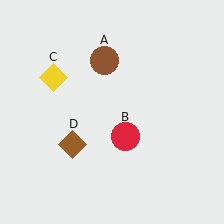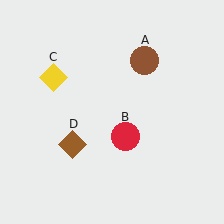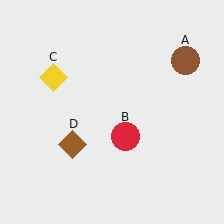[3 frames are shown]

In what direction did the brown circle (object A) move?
The brown circle (object A) moved right.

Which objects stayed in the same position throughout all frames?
Red circle (object B) and yellow diamond (object C) and brown diamond (object D) remained stationary.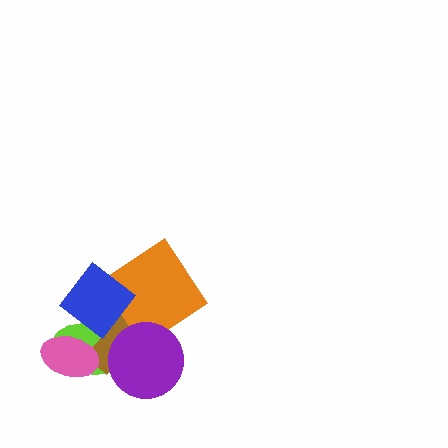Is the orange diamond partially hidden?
Yes, it is partially covered by another shape.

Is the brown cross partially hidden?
Yes, it is partially covered by another shape.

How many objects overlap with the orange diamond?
3 objects overlap with the orange diamond.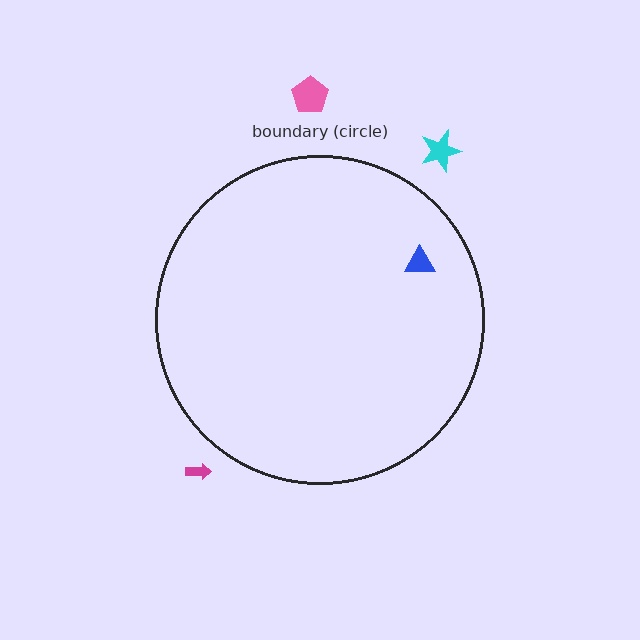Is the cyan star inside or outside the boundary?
Outside.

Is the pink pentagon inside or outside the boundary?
Outside.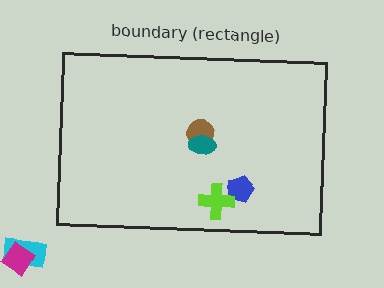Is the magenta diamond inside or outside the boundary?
Outside.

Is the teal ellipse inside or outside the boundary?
Inside.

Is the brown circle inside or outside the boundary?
Inside.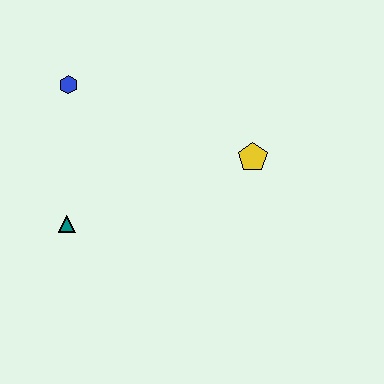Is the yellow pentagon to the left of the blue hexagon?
No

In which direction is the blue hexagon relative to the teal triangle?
The blue hexagon is above the teal triangle.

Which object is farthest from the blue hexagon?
The yellow pentagon is farthest from the blue hexagon.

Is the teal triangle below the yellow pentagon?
Yes